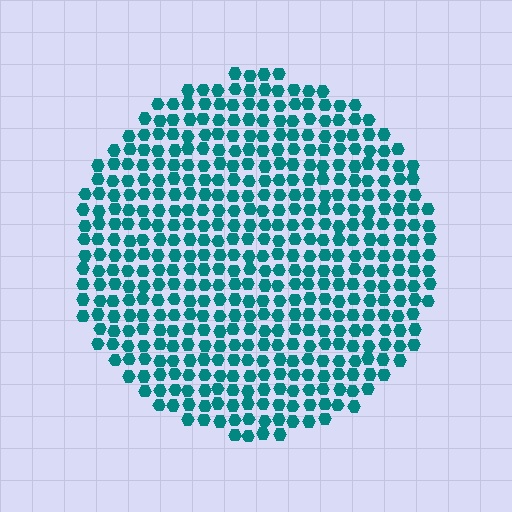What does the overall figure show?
The overall figure shows a circle.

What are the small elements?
The small elements are hexagons.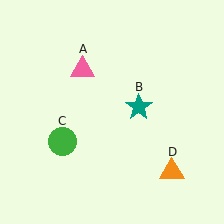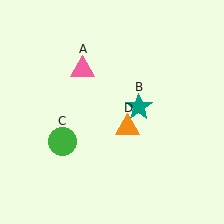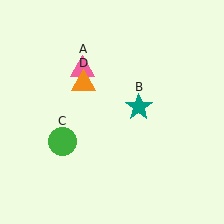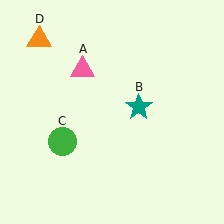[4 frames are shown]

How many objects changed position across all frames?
1 object changed position: orange triangle (object D).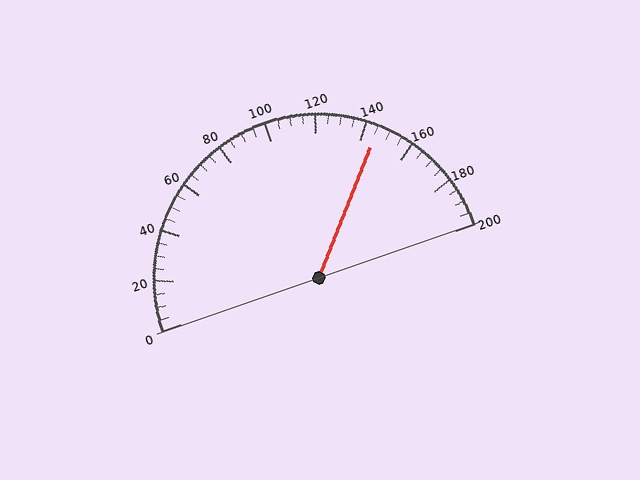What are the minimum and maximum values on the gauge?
The gauge ranges from 0 to 200.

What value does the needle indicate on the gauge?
The needle indicates approximately 145.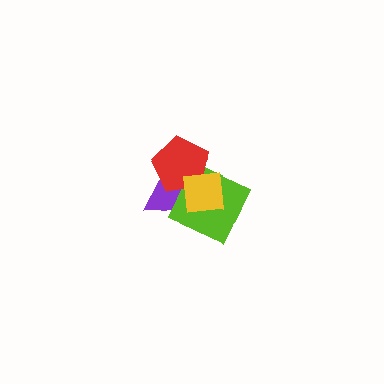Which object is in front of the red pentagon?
The yellow square is in front of the red pentagon.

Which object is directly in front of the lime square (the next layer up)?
The red pentagon is directly in front of the lime square.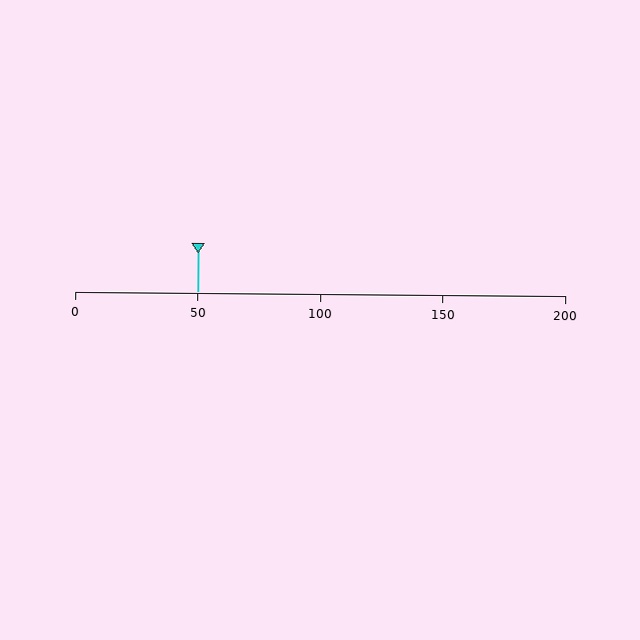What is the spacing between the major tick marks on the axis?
The major ticks are spaced 50 apart.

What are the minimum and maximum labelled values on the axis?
The axis runs from 0 to 200.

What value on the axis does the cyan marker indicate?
The marker indicates approximately 50.